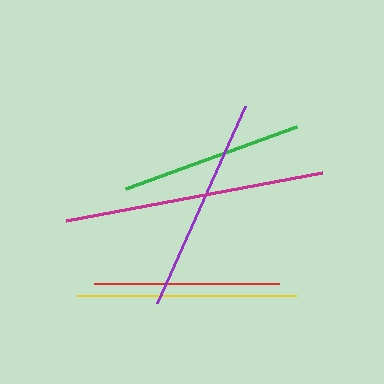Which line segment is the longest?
The magenta line is the longest at approximately 261 pixels.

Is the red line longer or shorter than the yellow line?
The yellow line is longer than the red line.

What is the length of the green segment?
The green segment is approximately 182 pixels long.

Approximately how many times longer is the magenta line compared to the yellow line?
The magenta line is approximately 1.2 times the length of the yellow line.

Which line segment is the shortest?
The green line is the shortest at approximately 182 pixels.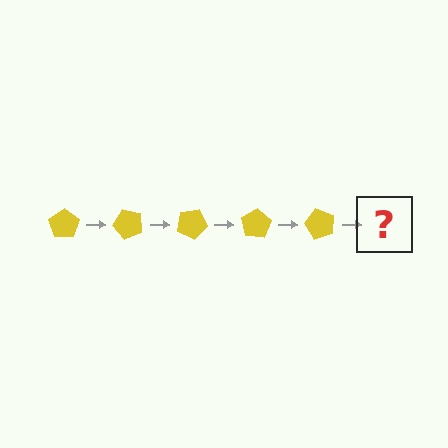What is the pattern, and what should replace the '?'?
The pattern is that the pentagon rotates 50 degrees each step. The '?' should be a yellow pentagon rotated 250 degrees.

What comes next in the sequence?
The next element should be a yellow pentagon rotated 250 degrees.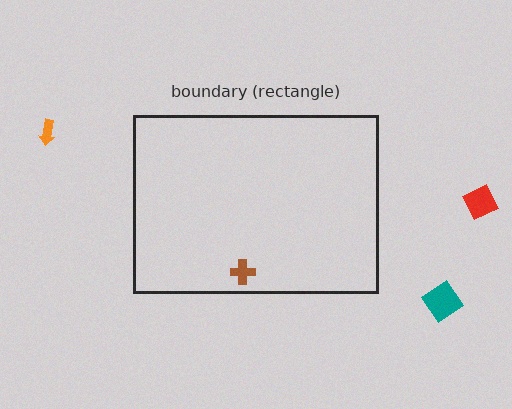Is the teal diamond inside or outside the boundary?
Outside.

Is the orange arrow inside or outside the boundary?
Outside.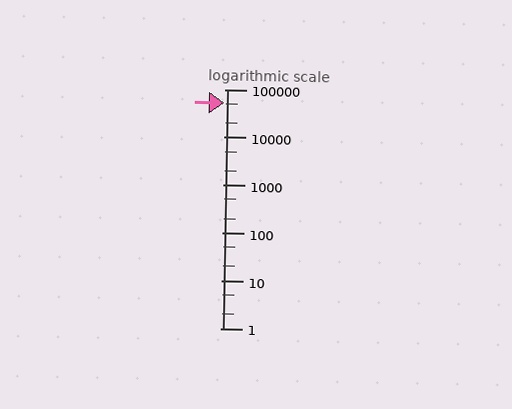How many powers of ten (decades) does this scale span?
The scale spans 5 decades, from 1 to 100000.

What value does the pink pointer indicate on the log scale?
The pointer indicates approximately 53000.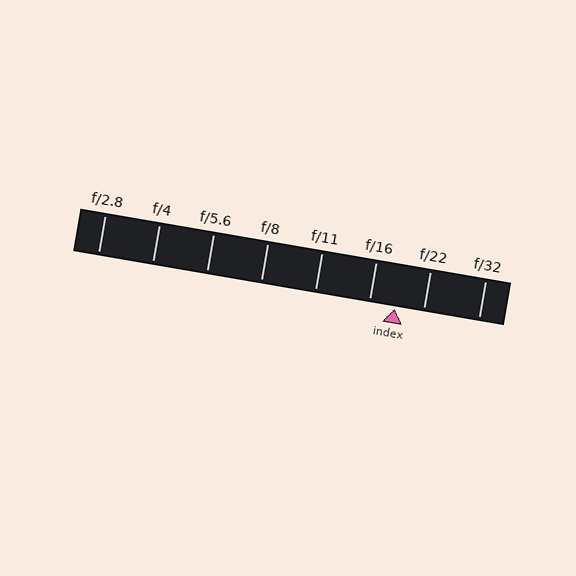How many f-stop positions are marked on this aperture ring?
There are 8 f-stop positions marked.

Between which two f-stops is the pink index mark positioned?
The index mark is between f/16 and f/22.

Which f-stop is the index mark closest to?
The index mark is closest to f/16.